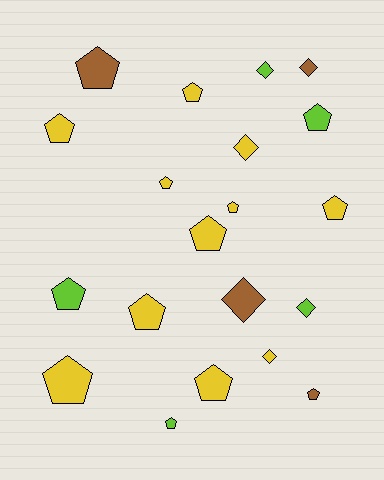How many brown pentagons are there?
There are 2 brown pentagons.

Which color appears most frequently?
Yellow, with 11 objects.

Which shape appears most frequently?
Pentagon, with 14 objects.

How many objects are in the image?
There are 20 objects.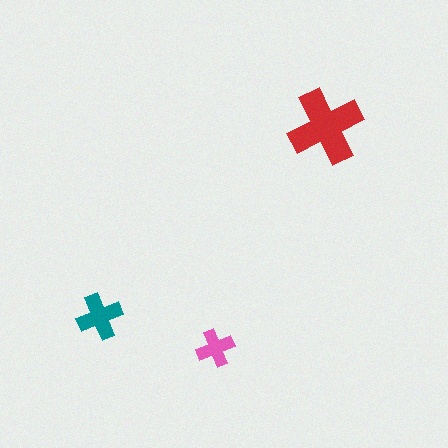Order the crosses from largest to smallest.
the red one, the teal one, the pink one.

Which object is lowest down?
The pink cross is bottommost.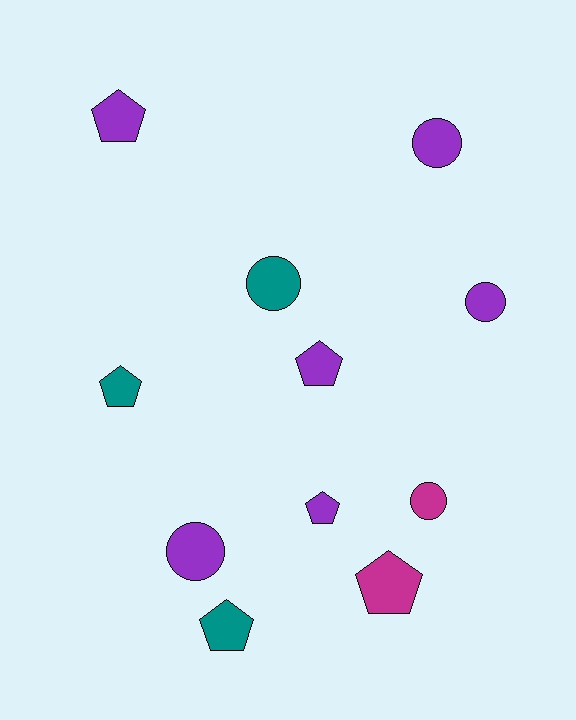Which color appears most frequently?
Purple, with 6 objects.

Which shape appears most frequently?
Pentagon, with 6 objects.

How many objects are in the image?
There are 11 objects.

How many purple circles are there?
There are 3 purple circles.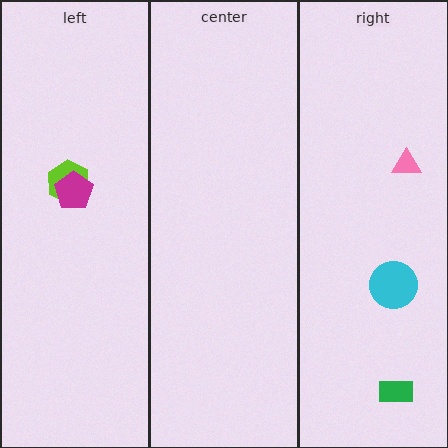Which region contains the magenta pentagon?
The left region.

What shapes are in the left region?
The lime hexagon, the magenta pentagon.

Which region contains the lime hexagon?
The left region.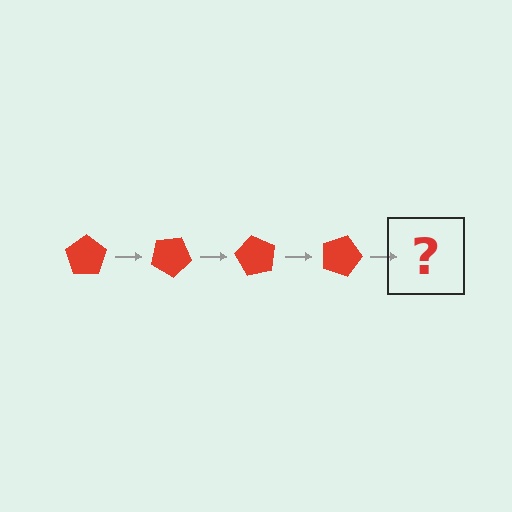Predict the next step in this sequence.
The next step is a red pentagon rotated 120 degrees.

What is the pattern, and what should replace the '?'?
The pattern is that the pentagon rotates 30 degrees each step. The '?' should be a red pentagon rotated 120 degrees.